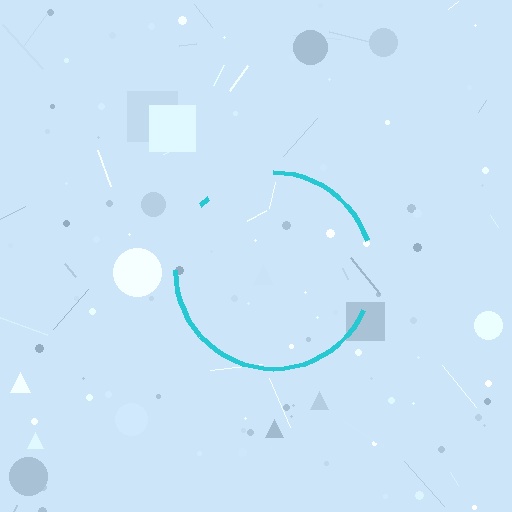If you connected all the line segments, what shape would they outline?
They would outline a circle.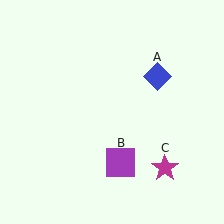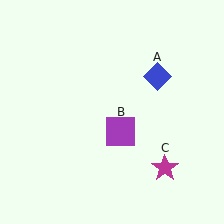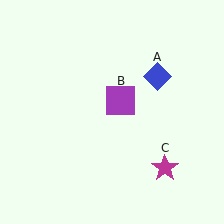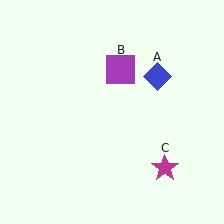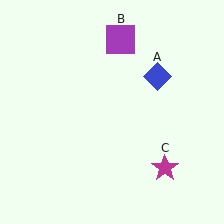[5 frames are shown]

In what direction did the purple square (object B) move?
The purple square (object B) moved up.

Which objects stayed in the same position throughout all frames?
Blue diamond (object A) and magenta star (object C) remained stationary.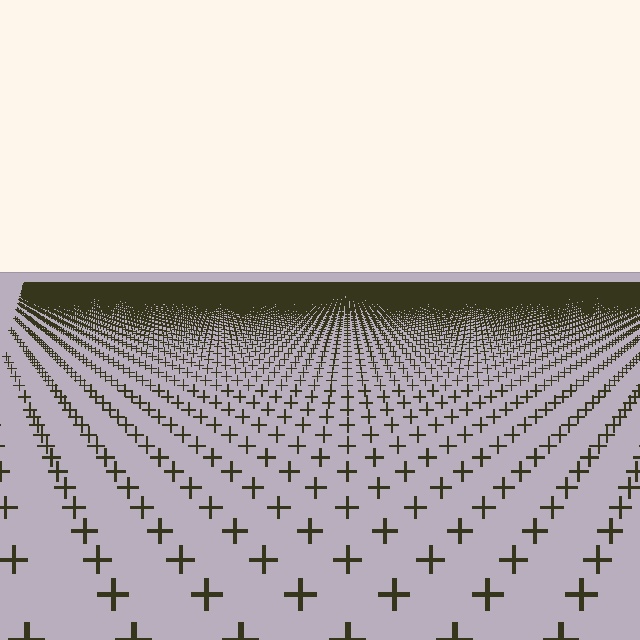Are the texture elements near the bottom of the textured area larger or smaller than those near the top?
Larger. Near the bottom, elements are closer to the viewer and appear at a bigger on-screen size.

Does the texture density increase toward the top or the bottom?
Density increases toward the top.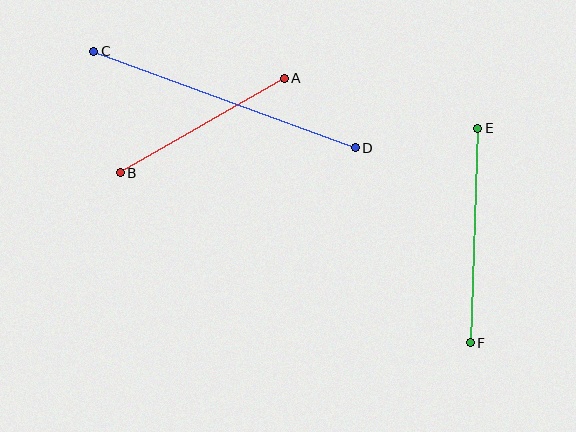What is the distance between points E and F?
The distance is approximately 215 pixels.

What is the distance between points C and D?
The distance is approximately 279 pixels.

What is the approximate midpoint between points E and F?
The midpoint is at approximately (474, 236) pixels.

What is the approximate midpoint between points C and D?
The midpoint is at approximately (225, 99) pixels.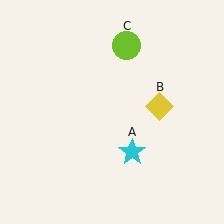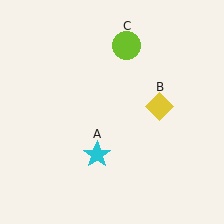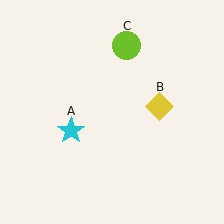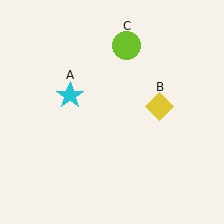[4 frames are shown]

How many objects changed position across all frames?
1 object changed position: cyan star (object A).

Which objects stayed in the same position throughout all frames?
Yellow diamond (object B) and lime circle (object C) remained stationary.